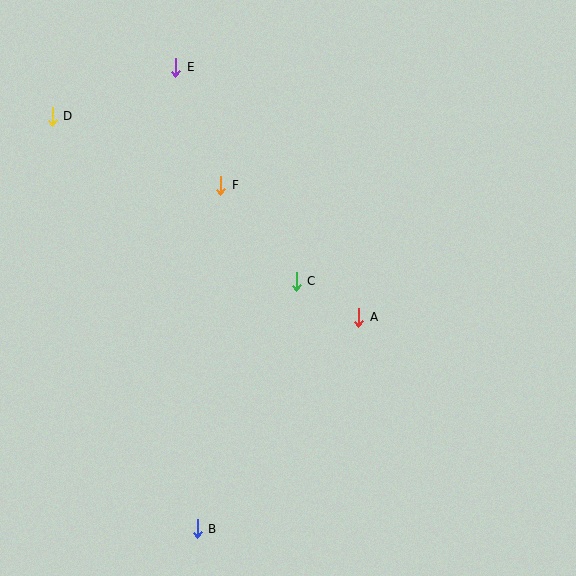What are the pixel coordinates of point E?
Point E is at (176, 67).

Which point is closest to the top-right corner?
Point A is closest to the top-right corner.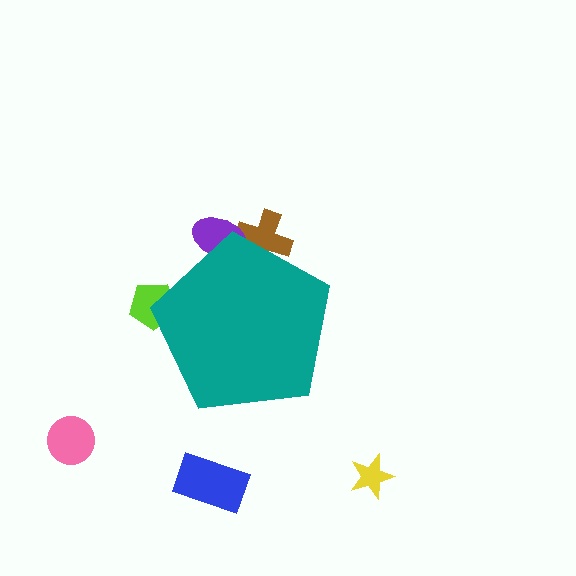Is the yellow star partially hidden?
No, the yellow star is fully visible.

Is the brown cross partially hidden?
Yes, the brown cross is partially hidden behind the teal pentagon.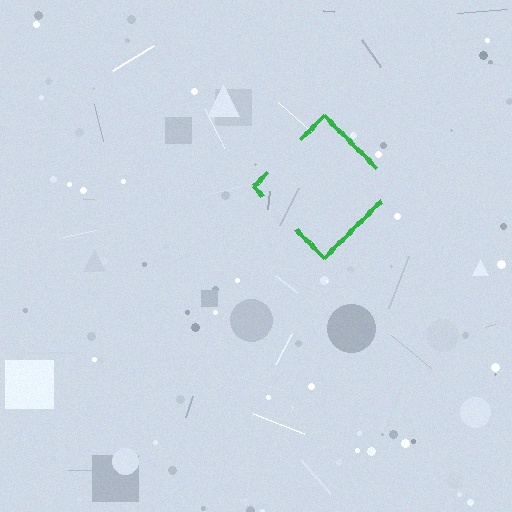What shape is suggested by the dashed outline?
The dashed outline suggests a diamond.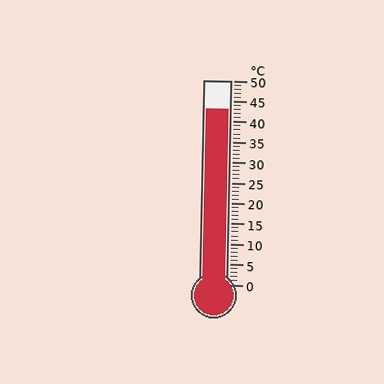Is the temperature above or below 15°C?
The temperature is above 15°C.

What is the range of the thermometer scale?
The thermometer scale ranges from 0°C to 50°C.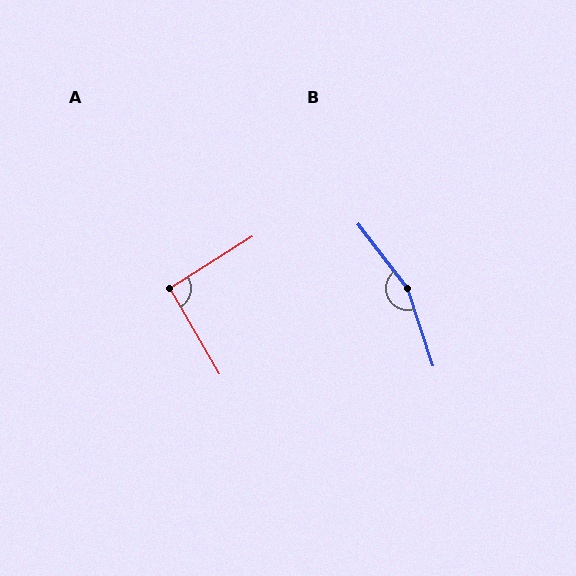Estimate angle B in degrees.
Approximately 160 degrees.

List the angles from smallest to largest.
A (92°), B (160°).